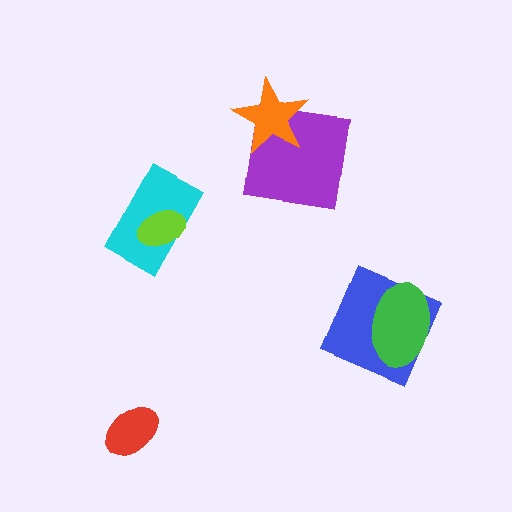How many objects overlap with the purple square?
1 object overlaps with the purple square.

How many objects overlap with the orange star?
1 object overlaps with the orange star.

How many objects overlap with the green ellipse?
1 object overlaps with the green ellipse.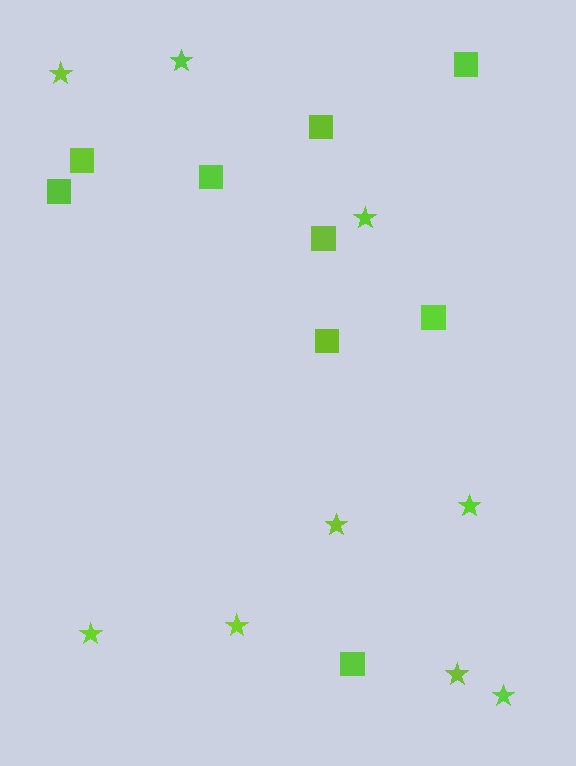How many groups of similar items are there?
There are 2 groups: one group of squares (9) and one group of stars (9).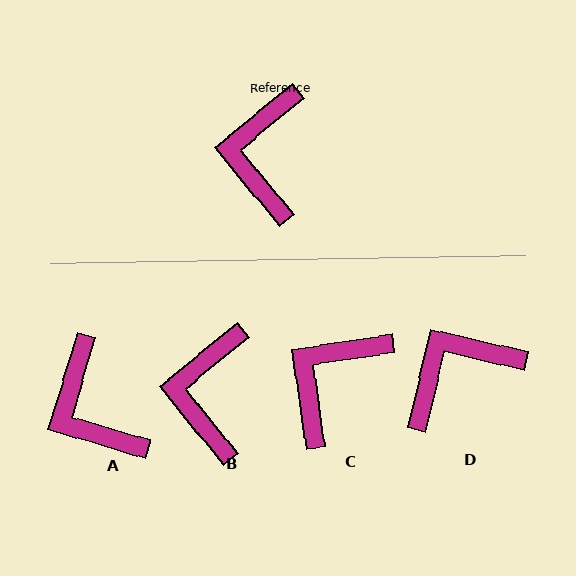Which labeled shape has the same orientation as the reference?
B.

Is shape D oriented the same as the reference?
No, it is off by about 53 degrees.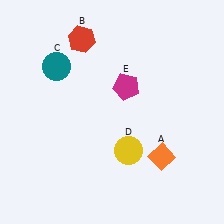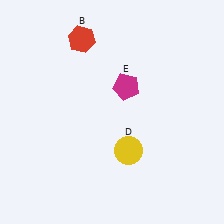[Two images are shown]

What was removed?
The teal circle (C), the orange diamond (A) were removed in Image 2.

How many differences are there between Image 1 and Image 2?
There are 2 differences between the two images.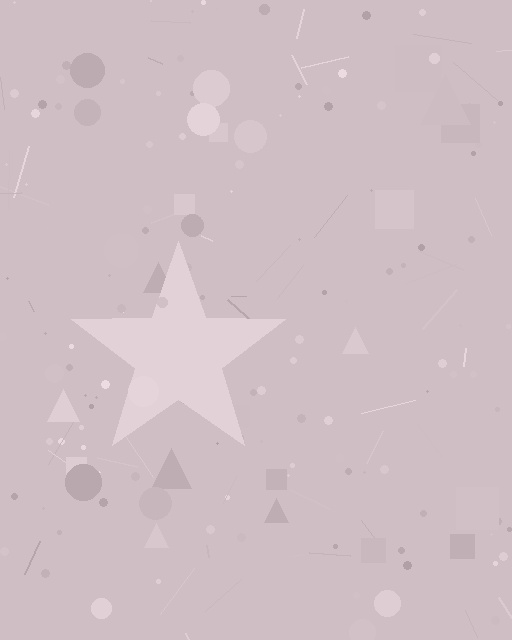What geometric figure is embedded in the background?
A star is embedded in the background.